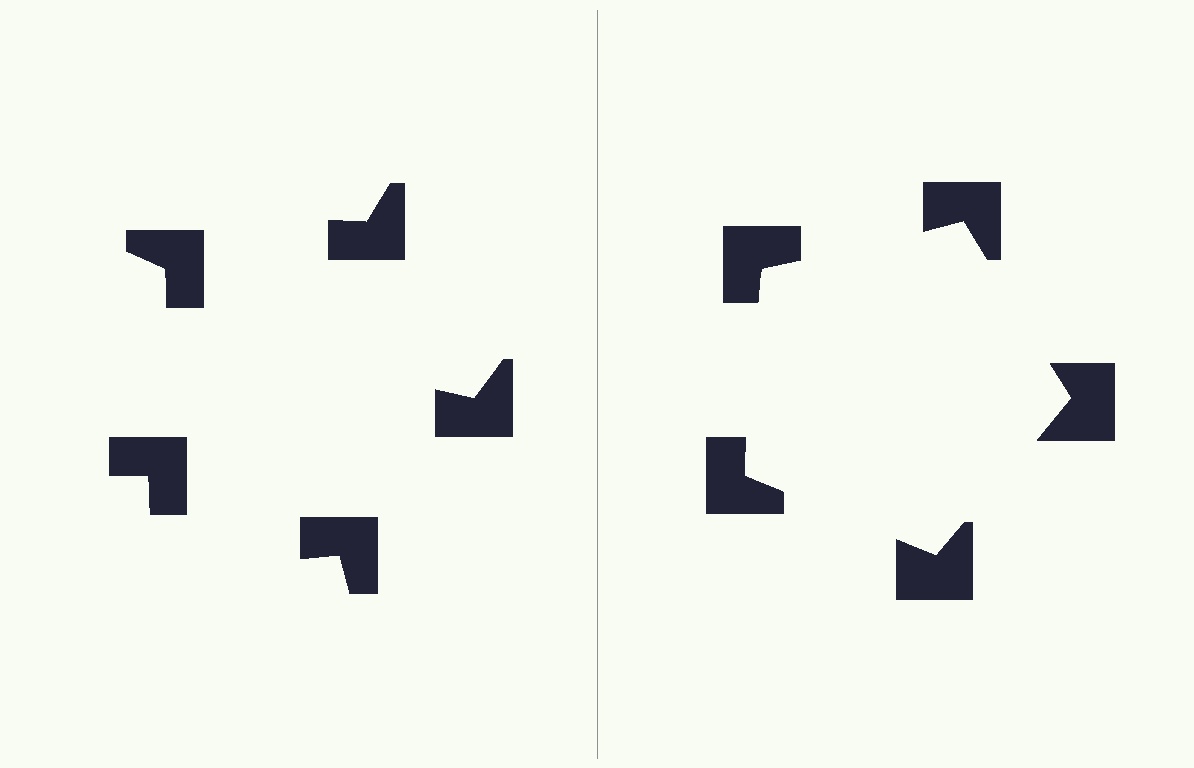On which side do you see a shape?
An illusory pentagon appears on the right side. On the left side the wedge cuts are rotated, so no coherent shape forms.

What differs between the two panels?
The notched squares are positioned identically on both sides; only the wedge orientations differ. On the right they align to a pentagon; on the left they are misaligned.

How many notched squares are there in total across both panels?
10 — 5 on each side.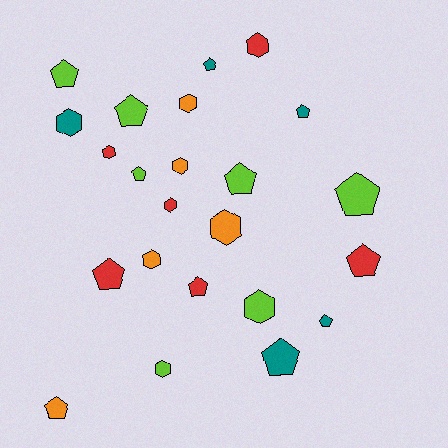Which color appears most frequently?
Lime, with 7 objects.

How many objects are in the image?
There are 23 objects.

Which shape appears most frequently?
Pentagon, with 13 objects.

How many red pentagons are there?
There are 3 red pentagons.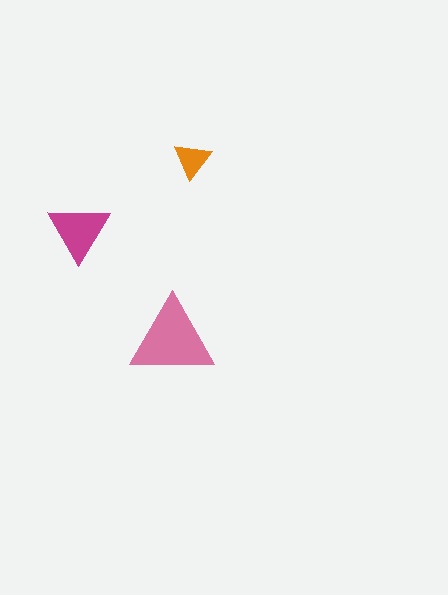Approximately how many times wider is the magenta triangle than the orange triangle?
About 1.5 times wider.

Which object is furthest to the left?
The magenta triangle is leftmost.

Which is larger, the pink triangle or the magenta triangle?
The pink one.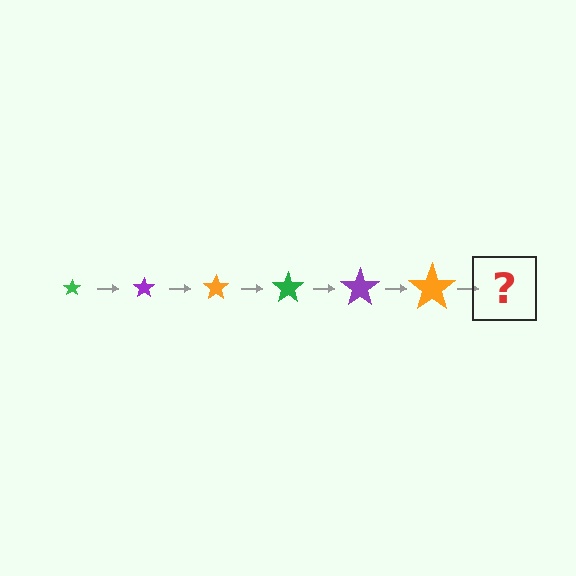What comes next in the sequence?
The next element should be a green star, larger than the previous one.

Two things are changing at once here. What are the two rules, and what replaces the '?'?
The two rules are that the star grows larger each step and the color cycles through green, purple, and orange. The '?' should be a green star, larger than the previous one.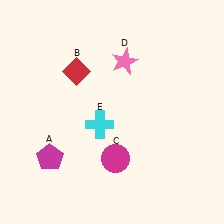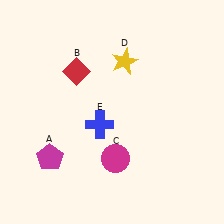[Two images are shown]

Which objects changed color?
D changed from pink to yellow. E changed from cyan to blue.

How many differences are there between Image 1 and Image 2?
There are 2 differences between the two images.